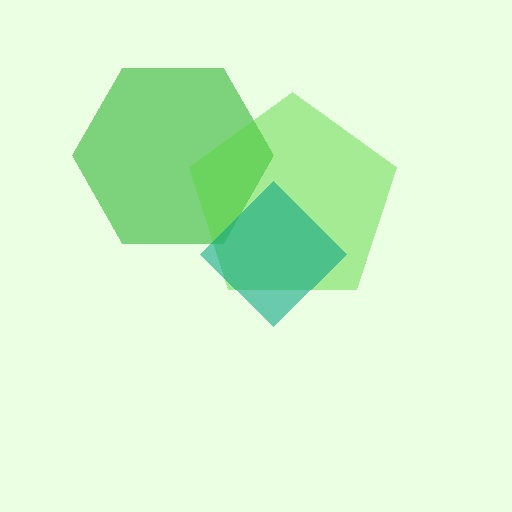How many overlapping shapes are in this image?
There are 3 overlapping shapes in the image.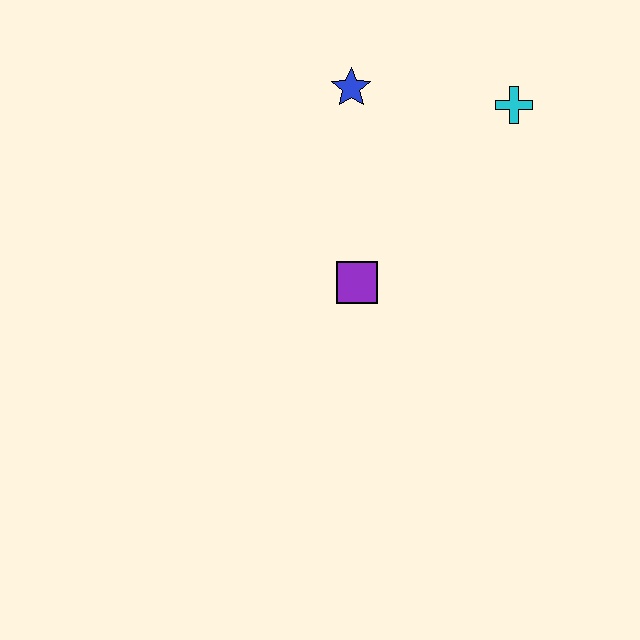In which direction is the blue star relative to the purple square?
The blue star is above the purple square.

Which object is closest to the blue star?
The cyan cross is closest to the blue star.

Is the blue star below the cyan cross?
No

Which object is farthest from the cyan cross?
The purple square is farthest from the cyan cross.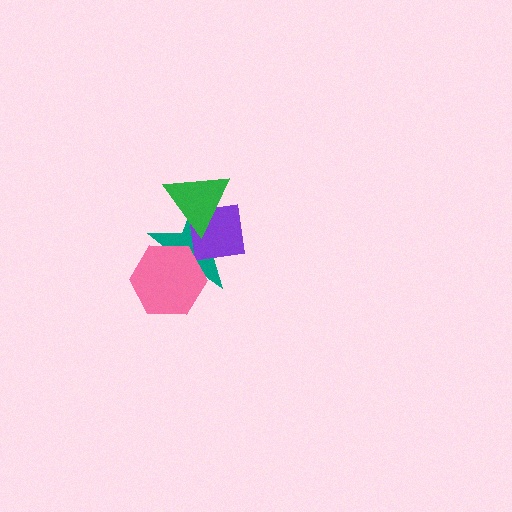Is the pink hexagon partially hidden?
No, no other shape covers it.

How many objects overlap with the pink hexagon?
1 object overlaps with the pink hexagon.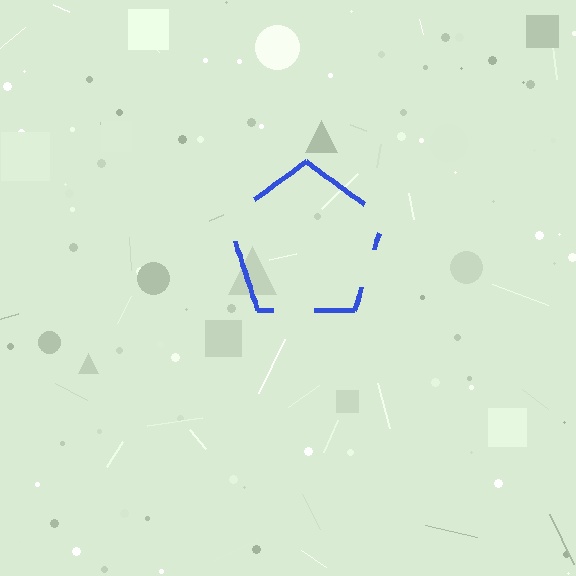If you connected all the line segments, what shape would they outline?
They would outline a pentagon.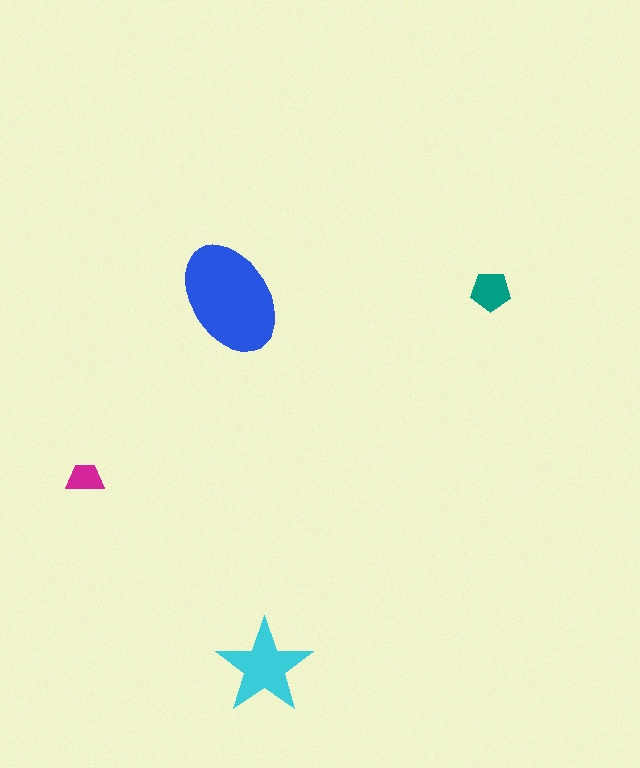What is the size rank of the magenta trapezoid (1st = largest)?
4th.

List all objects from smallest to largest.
The magenta trapezoid, the teal pentagon, the cyan star, the blue ellipse.